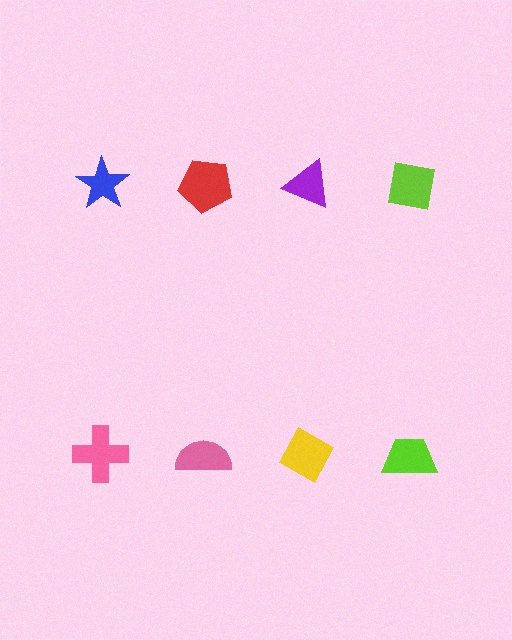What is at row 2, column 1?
A pink cross.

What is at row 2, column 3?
A yellow diamond.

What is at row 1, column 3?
A purple triangle.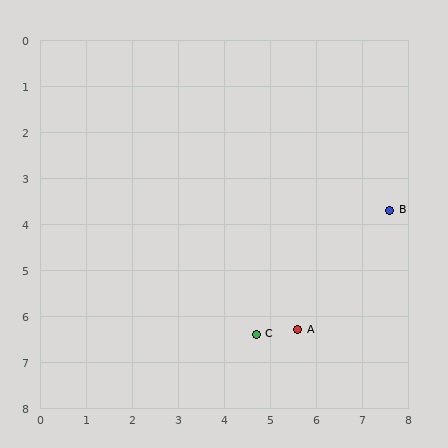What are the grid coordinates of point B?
Point B is at approximately (7.6, 3.7).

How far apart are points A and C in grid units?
Points A and C are about 0.9 grid units apart.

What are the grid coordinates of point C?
Point C is at approximately (4.7, 6.4).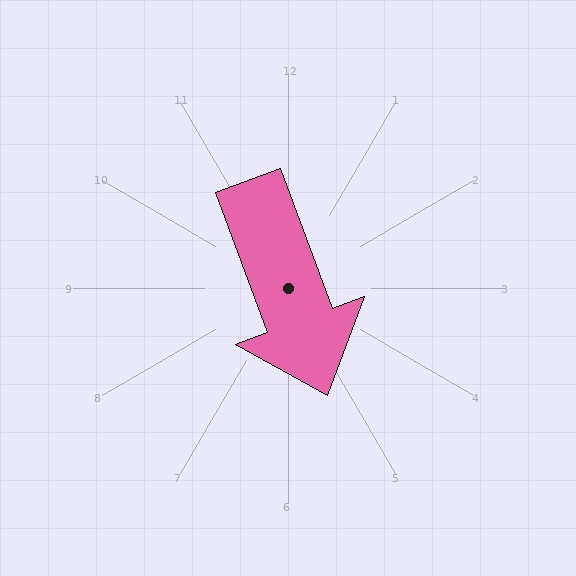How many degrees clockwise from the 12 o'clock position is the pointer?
Approximately 160 degrees.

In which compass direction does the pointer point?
South.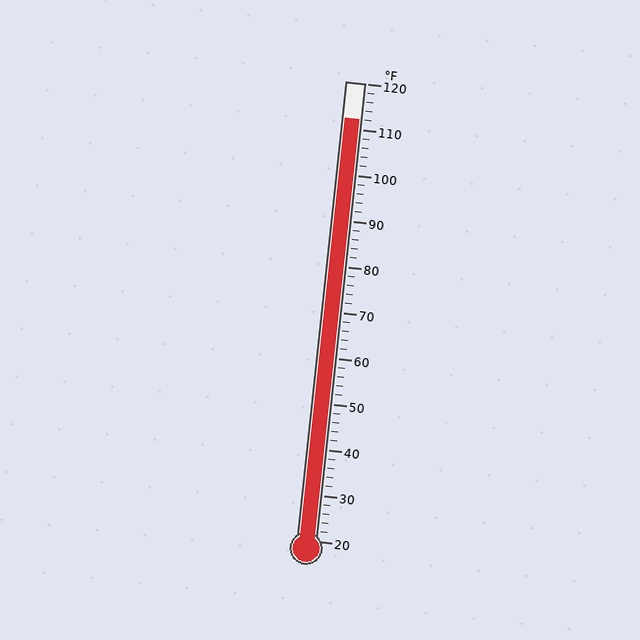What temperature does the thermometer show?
The thermometer shows approximately 112°F.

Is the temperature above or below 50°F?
The temperature is above 50°F.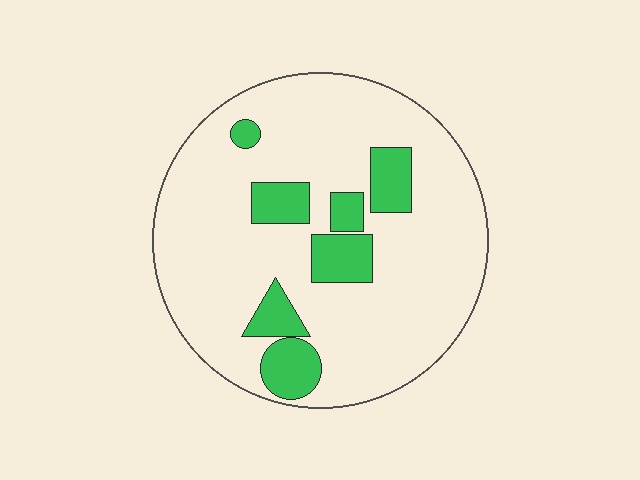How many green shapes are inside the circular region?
7.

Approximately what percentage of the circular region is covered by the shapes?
Approximately 15%.